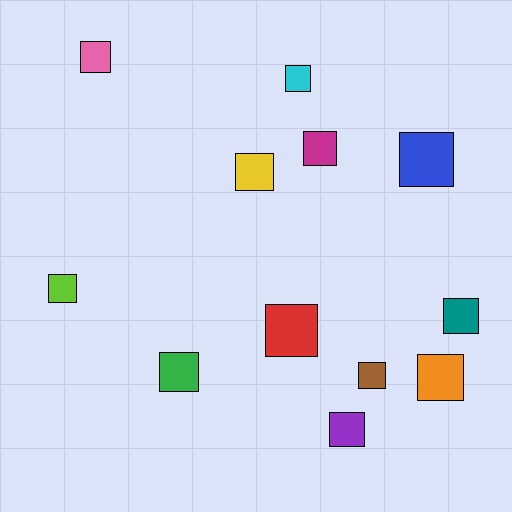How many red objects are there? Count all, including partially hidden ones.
There is 1 red object.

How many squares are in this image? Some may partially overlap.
There are 12 squares.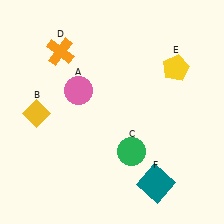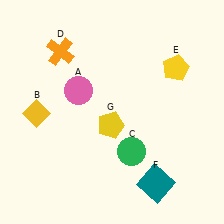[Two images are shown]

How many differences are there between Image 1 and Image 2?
There is 1 difference between the two images.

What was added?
A yellow pentagon (G) was added in Image 2.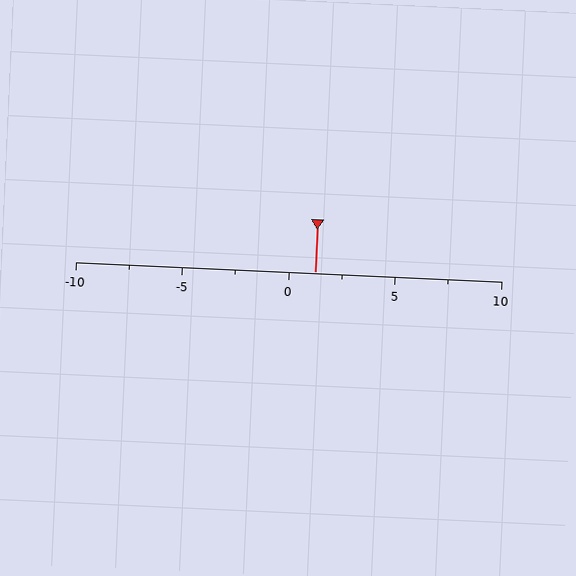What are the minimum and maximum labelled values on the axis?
The axis runs from -10 to 10.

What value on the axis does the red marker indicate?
The marker indicates approximately 1.2.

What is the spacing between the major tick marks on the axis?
The major ticks are spaced 5 apart.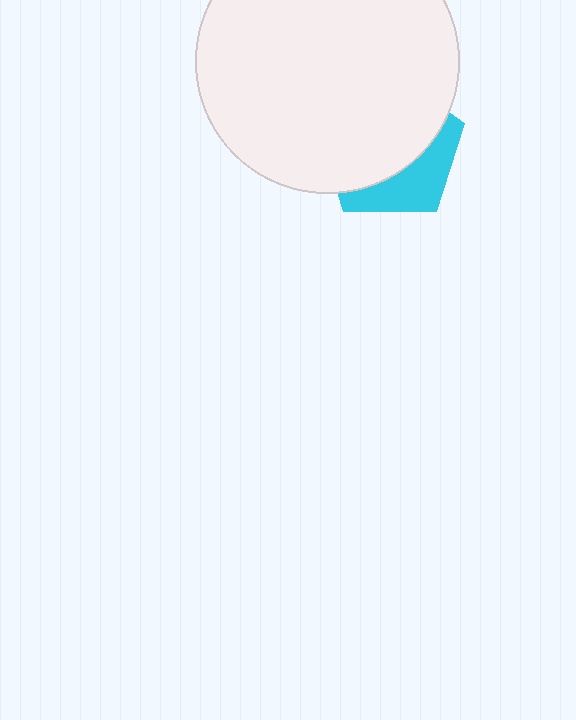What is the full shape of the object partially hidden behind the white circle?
The partially hidden object is a cyan pentagon.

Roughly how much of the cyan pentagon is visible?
A small part of it is visible (roughly 33%).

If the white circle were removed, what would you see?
You would see the complete cyan pentagon.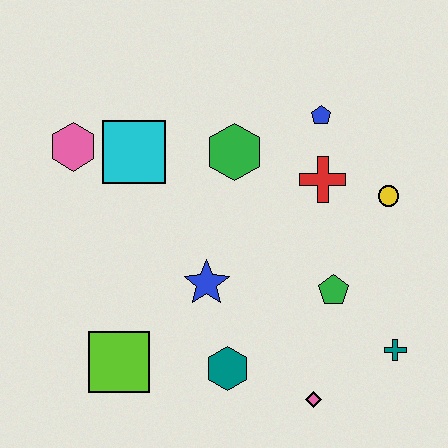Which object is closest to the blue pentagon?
The red cross is closest to the blue pentagon.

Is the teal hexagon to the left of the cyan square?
No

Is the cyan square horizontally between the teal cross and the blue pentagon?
No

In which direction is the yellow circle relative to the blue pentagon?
The yellow circle is below the blue pentagon.